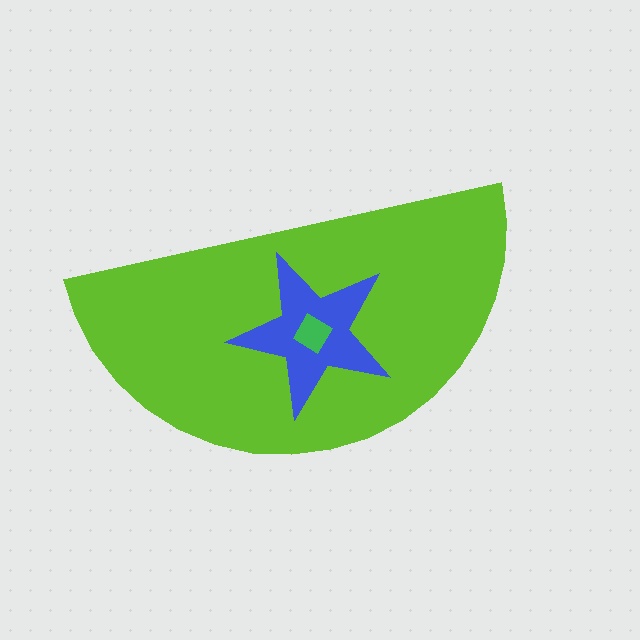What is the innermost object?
The green diamond.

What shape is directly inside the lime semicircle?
The blue star.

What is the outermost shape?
The lime semicircle.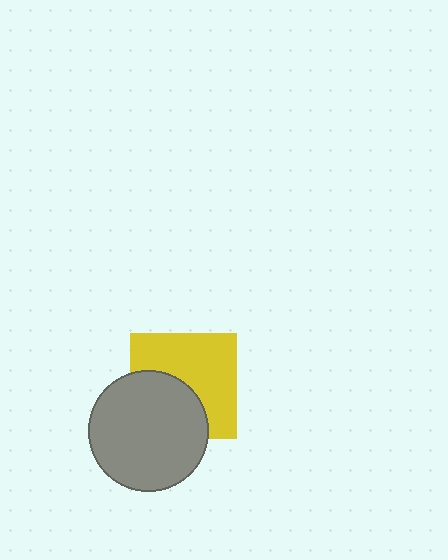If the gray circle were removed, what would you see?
You would see the complete yellow square.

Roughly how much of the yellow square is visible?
About half of it is visible (roughly 59%).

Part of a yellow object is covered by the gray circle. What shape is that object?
It is a square.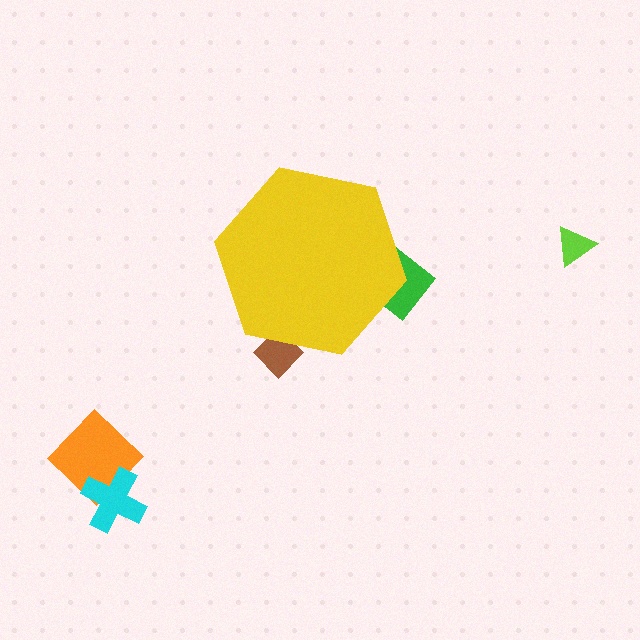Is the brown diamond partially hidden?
Yes, the brown diamond is partially hidden behind the yellow hexagon.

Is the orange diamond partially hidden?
No, the orange diamond is fully visible.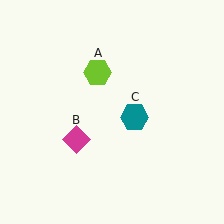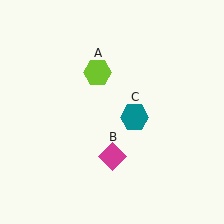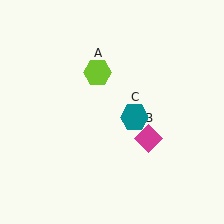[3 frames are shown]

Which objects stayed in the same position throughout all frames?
Lime hexagon (object A) and teal hexagon (object C) remained stationary.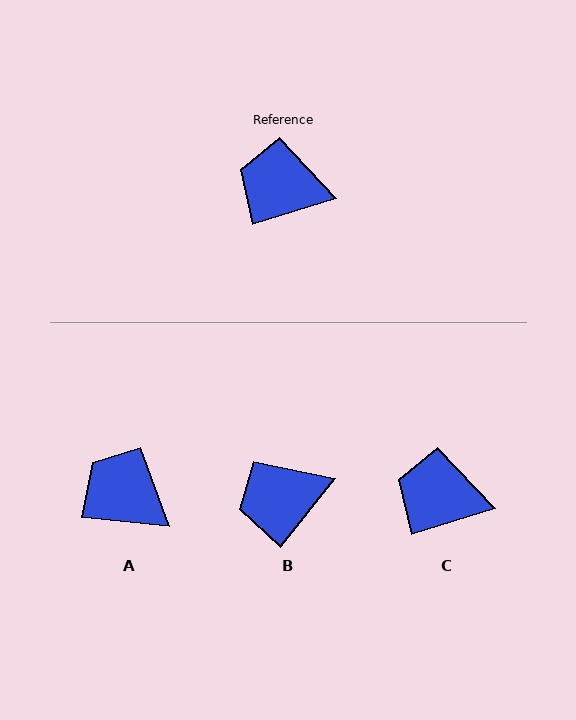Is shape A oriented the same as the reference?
No, it is off by about 23 degrees.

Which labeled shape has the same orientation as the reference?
C.